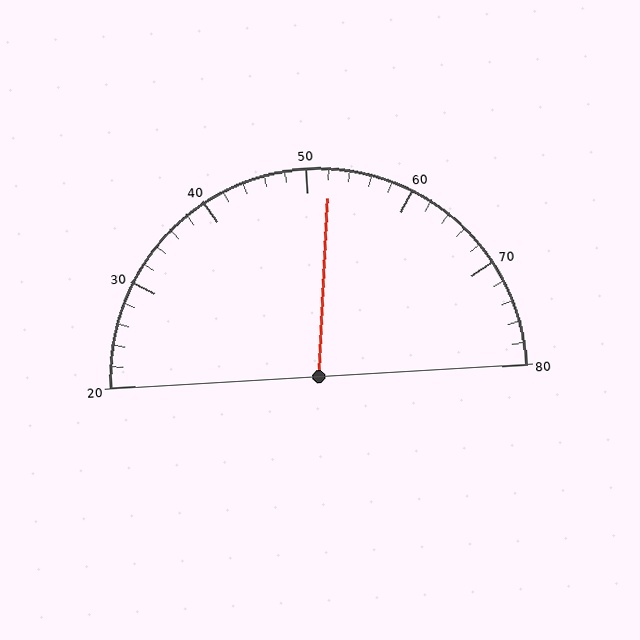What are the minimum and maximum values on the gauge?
The gauge ranges from 20 to 80.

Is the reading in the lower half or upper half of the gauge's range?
The reading is in the upper half of the range (20 to 80).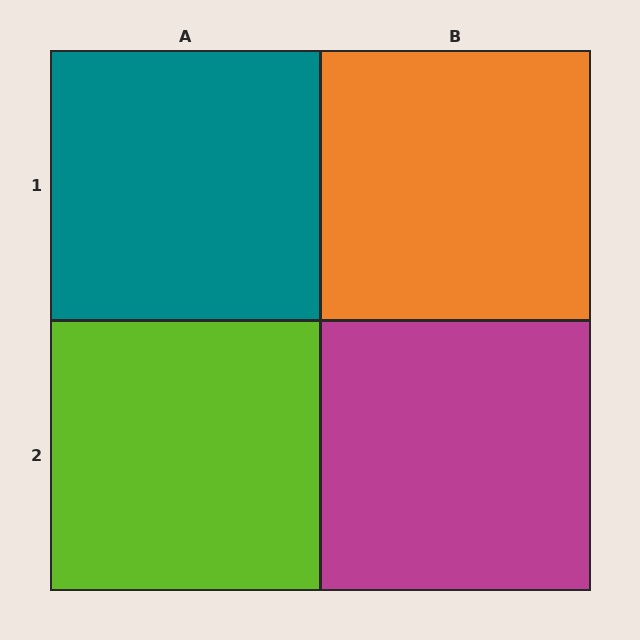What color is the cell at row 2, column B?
Magenta.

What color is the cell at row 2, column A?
Lime.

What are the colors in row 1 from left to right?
Teal, orange.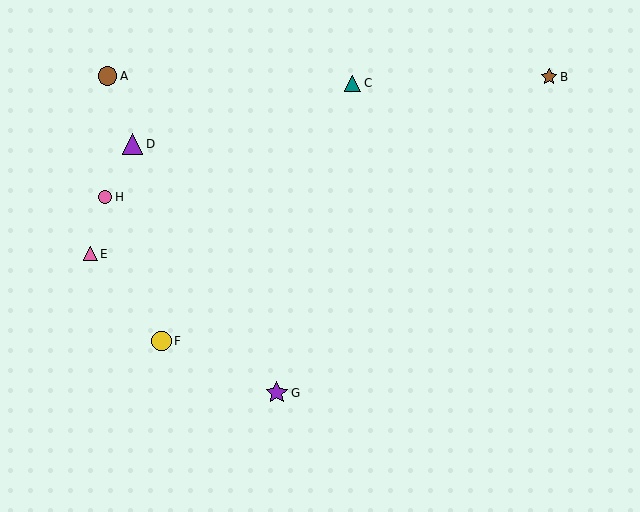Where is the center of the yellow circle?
The center of the yellow circle is at (161, 341).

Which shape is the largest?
The purple star (labeled G) is the largest.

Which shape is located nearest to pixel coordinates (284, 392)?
The purple star (labeled G) at (277, 393) is nearest to that location.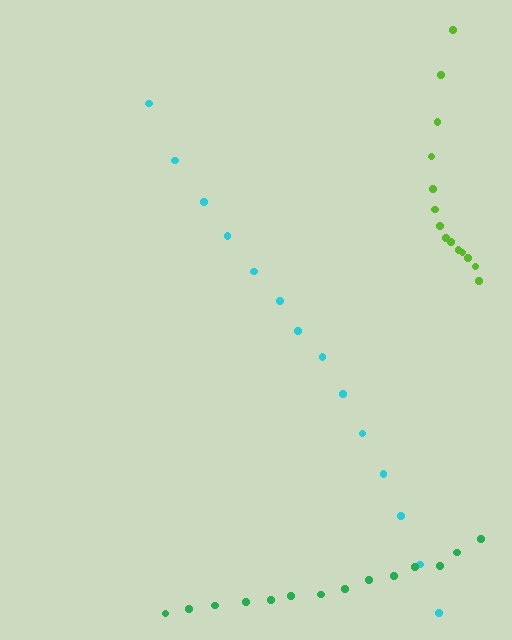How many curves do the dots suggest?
There are 3 distinct paths.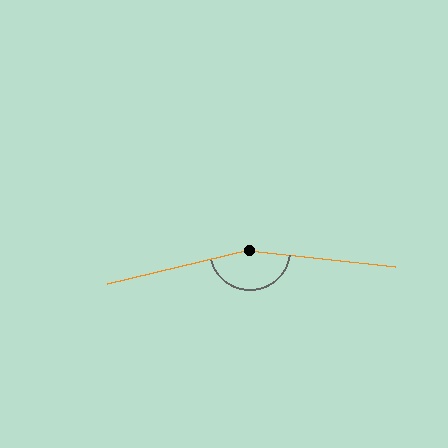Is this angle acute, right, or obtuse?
It is obtuse.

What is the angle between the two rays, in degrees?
Approximately 160 degrees.